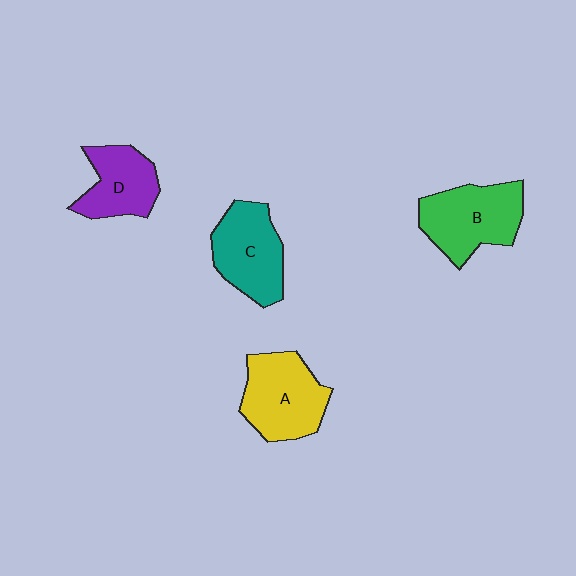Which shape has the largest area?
Shape B (green).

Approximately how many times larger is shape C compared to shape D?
Approximately 1.2 times.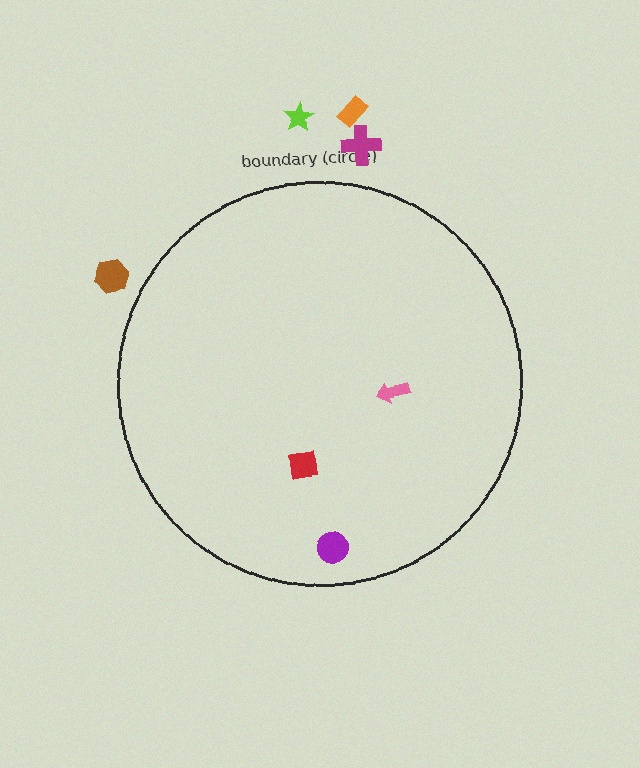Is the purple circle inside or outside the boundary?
Inside.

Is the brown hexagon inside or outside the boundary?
Outside.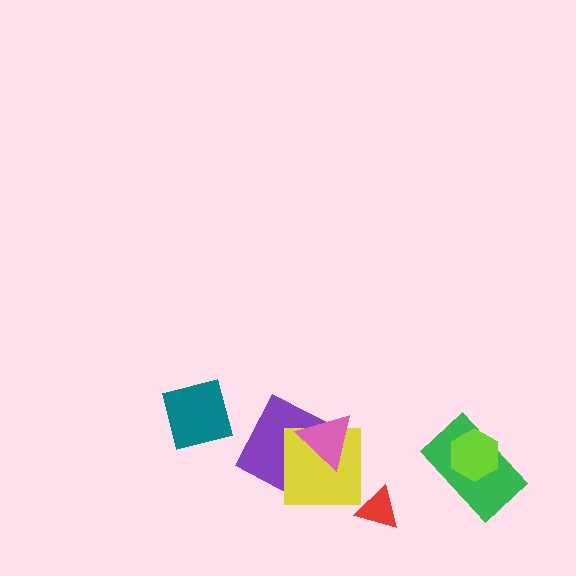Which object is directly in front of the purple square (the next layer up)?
The yellow square is directly in front of the purple square.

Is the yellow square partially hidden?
Yes, it is partially covered by another shape.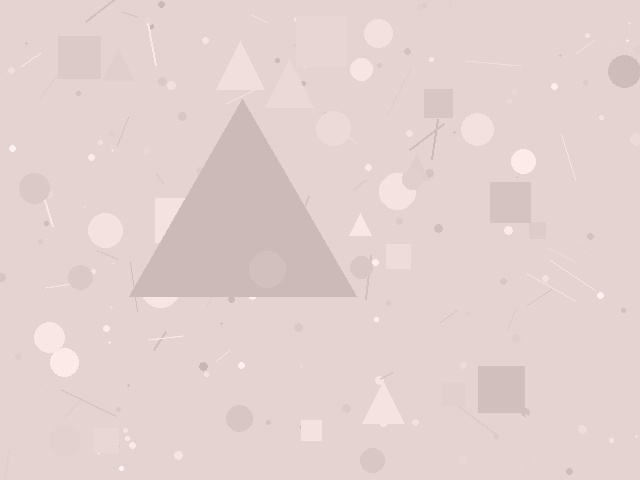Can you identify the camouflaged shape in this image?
The camouflaged shape is a triangle.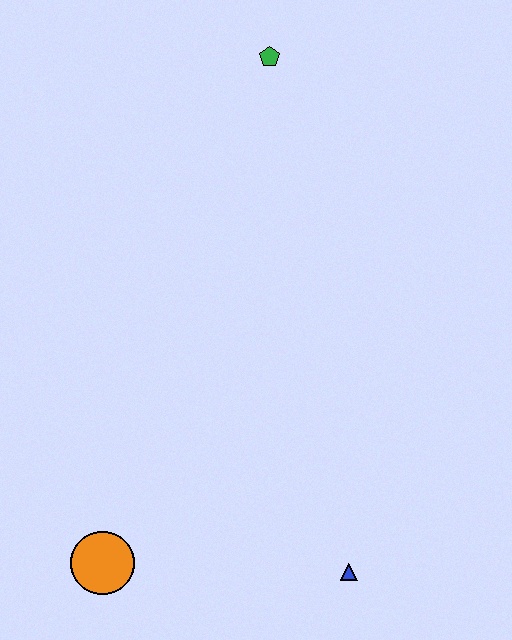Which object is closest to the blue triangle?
The orange circle is closest to the blue triangle.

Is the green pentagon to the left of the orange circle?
No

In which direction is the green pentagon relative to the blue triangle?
The green pentagon is above the blue triangle.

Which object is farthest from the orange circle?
The green pentagon is farthest from the orange circle.